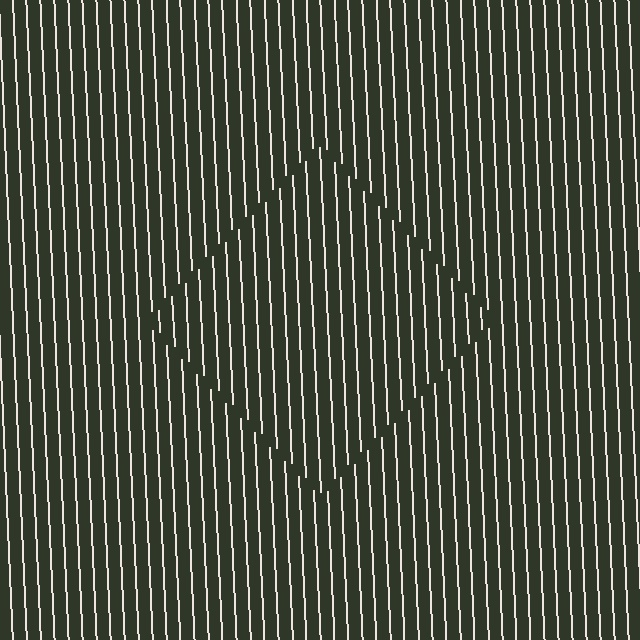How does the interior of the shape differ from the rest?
The interior of the shape contains the same grating, shifted by half a period — the contour is defined by the phase discontinuity where line-ends from the inner and outer gratings abut.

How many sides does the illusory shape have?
4 sides — the line-ends trace a square.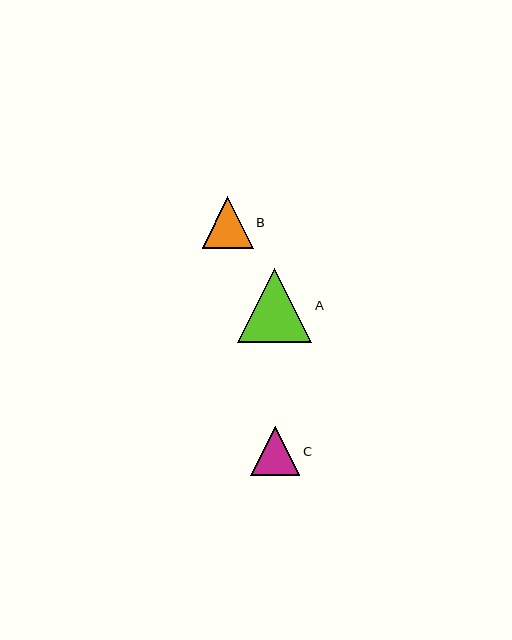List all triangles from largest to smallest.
From largest to smallest: A, B, C.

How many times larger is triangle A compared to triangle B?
Triangle A is approximately 1.4 times the size of triangle B.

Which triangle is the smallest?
Triangle C is the smallest with a size of approximately 49 pixels.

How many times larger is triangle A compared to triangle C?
Triangle A is approximately 1.5 times the size of triangle C.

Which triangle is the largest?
Triangle A is the largest with a size of approximately 74 pixels.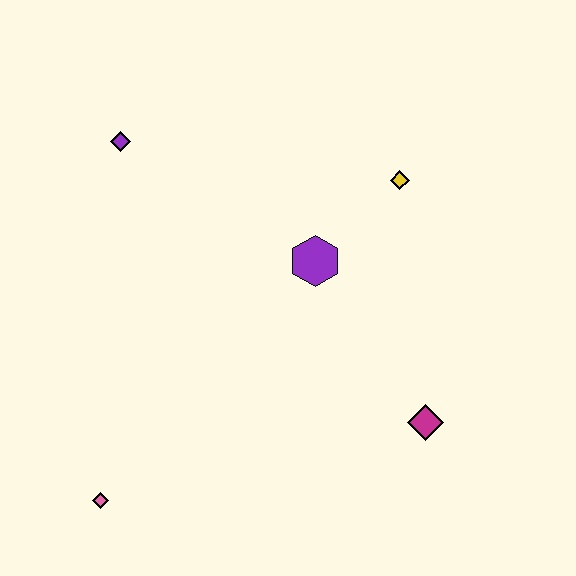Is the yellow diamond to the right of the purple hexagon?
Yes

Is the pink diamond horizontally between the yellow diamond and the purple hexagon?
No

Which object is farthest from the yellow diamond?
The pink diamond is farthest from the yellow diamond.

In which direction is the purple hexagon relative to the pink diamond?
The purple hexagon is above the pink diamond.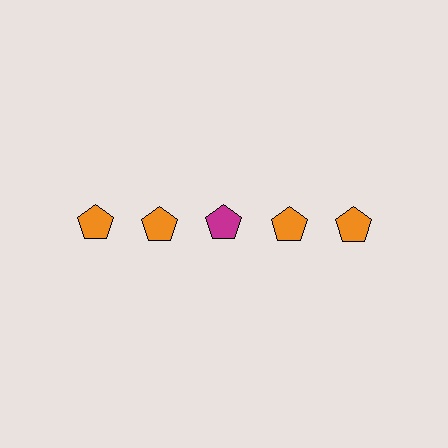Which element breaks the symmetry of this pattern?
The magenta pentagon in the top row, center column breaks the symmetry. All other shapes are orange pentagons.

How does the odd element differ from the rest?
It has a different color: magenta instead of orange.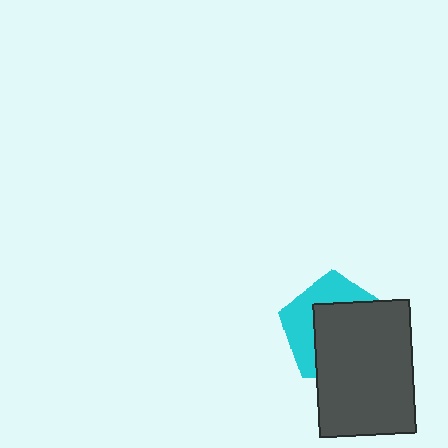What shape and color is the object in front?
The object in front is a dark gray rectangle.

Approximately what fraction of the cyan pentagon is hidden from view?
Roughly 60% of the cyan pentagon is hidden behind the dark gray rectangle.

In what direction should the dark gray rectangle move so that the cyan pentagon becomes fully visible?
The dark gray rectangle should move toward the lower-right. That is the shortest direction to clear the overlap and leave the cyan pentagon fully visible.